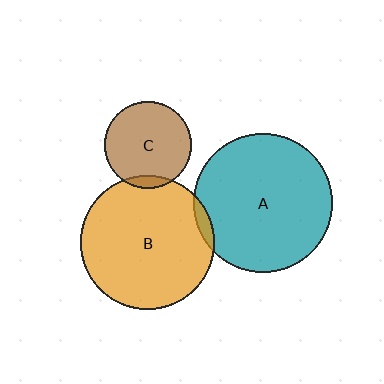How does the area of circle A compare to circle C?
Approximately 2.6 times.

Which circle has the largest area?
Circle A (teal).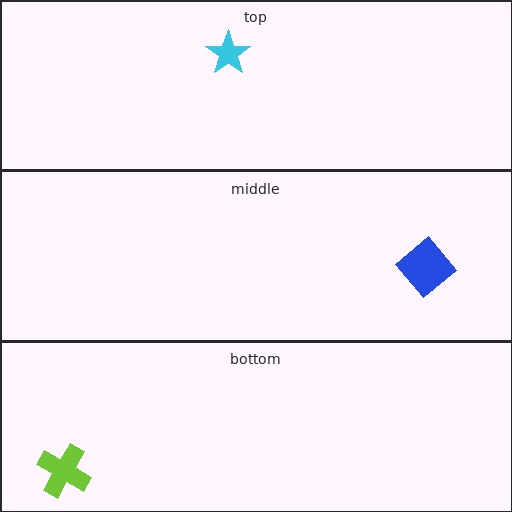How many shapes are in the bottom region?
1.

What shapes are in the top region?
The cyan star.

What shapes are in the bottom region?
The lime cross.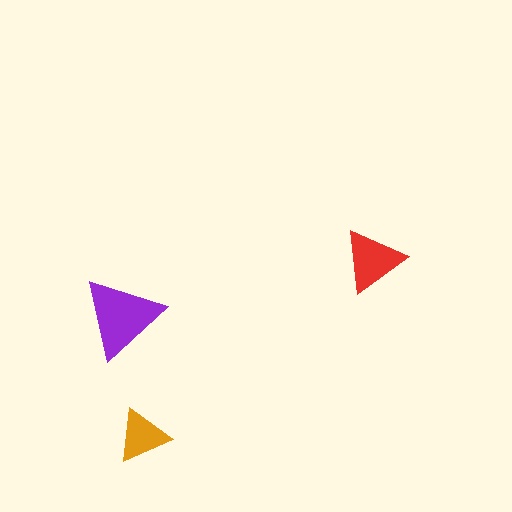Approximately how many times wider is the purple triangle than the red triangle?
About 1.5 times wider.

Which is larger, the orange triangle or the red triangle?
The red one.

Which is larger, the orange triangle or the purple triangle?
The purple one.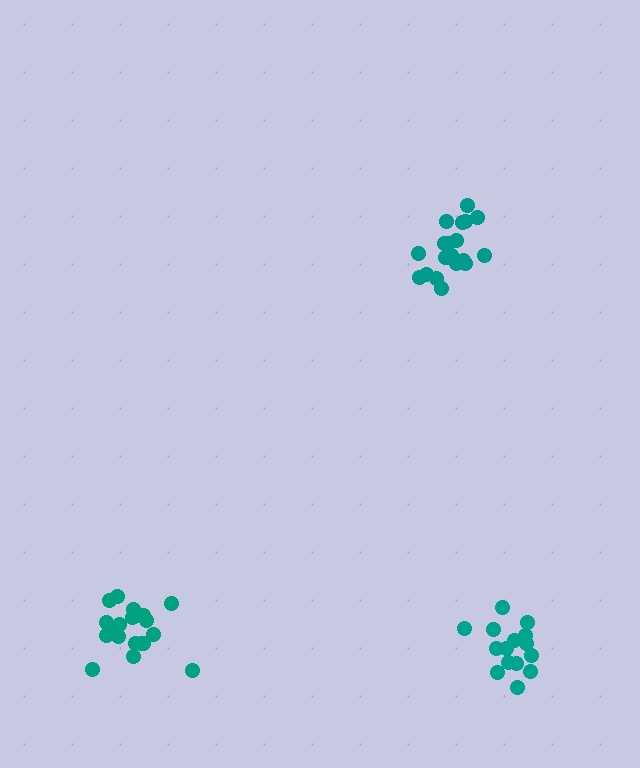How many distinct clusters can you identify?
There are 3 distinct clusters.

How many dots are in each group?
Group 1: 20 dots, Group 2: 15 dots, Group 3: 20 dots (55 total).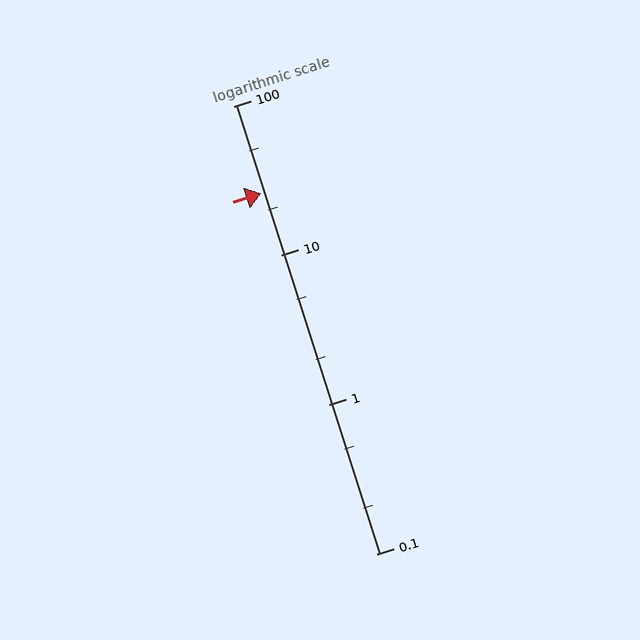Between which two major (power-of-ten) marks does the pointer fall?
The pointer is between 10 and 100.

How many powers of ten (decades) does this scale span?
The scale spans 3 decades, from 0.1 to 100.